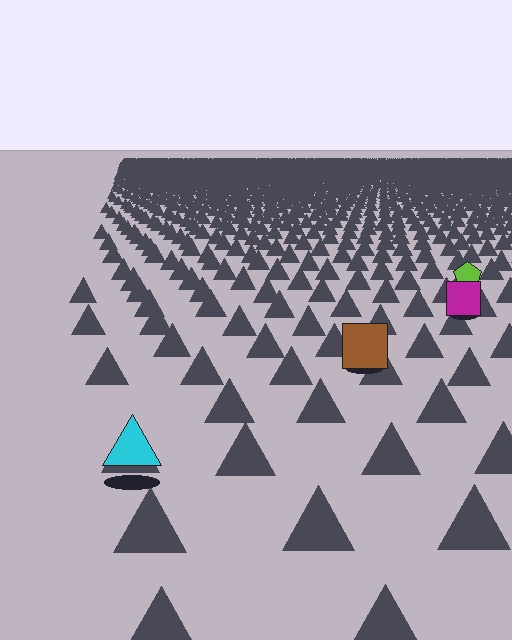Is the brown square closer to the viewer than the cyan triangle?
No. The cyan triangle is closer — you can tell from the texture gradient: the ground texture is coarser near it.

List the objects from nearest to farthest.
From nearest to farthest: the cyan triangle, the brown square, the magenta square, the lime pentagon.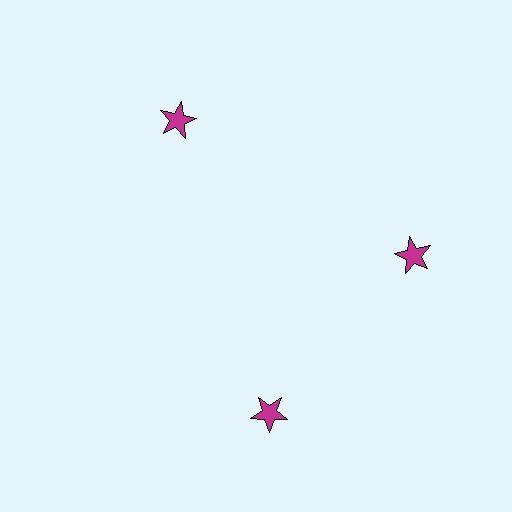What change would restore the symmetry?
The symmetry would be restored by rotating it back into even spacing with its neighbors so that all 3 stars sit at equal angles and equal distance from the center.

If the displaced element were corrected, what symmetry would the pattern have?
It would have 3-fold rotational symmetry — the pattern would map onto itself every 120 degrees.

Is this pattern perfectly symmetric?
No. The 3 magenta stars are arranged in a ring, but one element near the 7 o'clock position is rotated out of alignment along the ring, breaking the 3-fold rotational symmetry.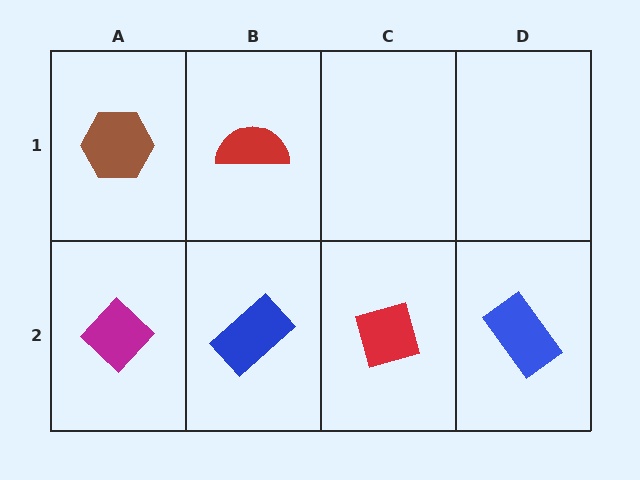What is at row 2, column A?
A magenta diamond.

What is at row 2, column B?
A blue rectangle.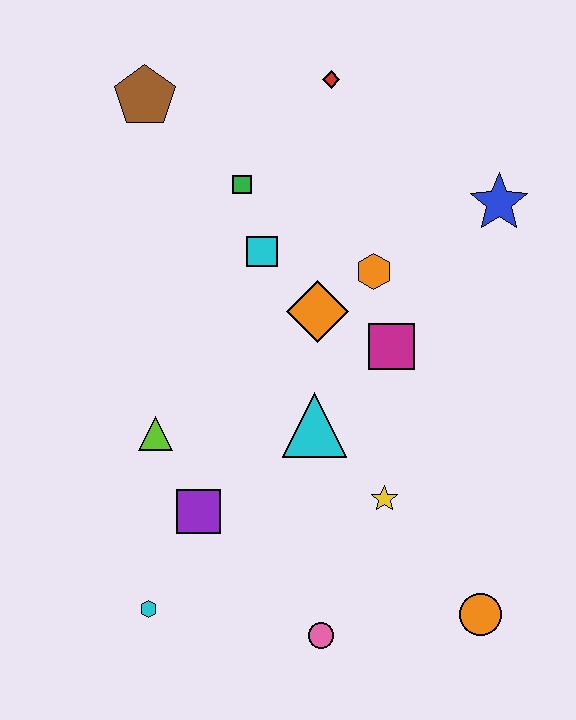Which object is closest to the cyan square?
The green square is closest to the cyan square.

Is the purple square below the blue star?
Yes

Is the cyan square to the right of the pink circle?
No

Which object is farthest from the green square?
The orange circle is farthest from the green square.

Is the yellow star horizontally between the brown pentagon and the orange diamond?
No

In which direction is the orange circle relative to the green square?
The orange circle is below the green square.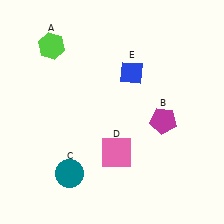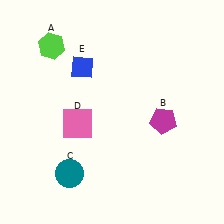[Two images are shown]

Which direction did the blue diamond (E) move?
The blue diamond (E) moved left.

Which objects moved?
The objects that moved are: the pink square (D), the blue diamond (E).